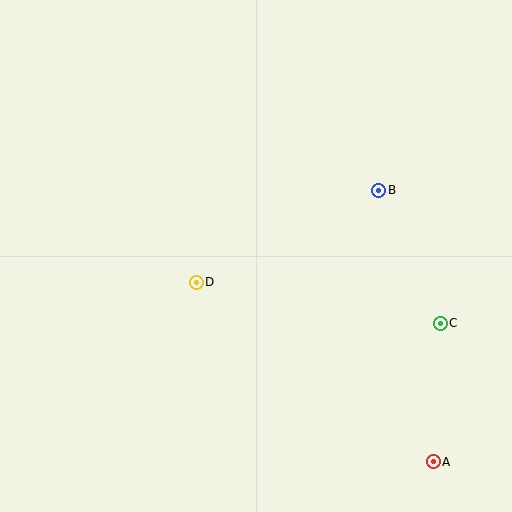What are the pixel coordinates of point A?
Point A is at (433, 462).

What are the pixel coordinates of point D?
Point D is at (196, 282).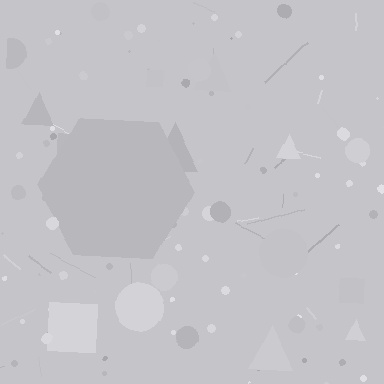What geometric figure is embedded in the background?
A hexagon is embedded in the background.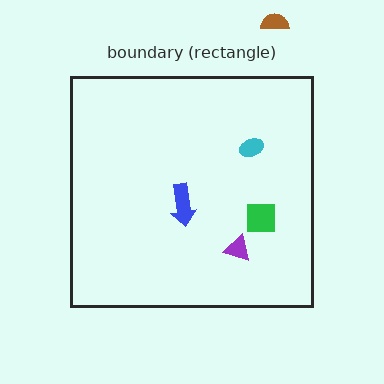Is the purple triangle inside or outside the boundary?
Inside.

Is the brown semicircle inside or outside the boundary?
Outside.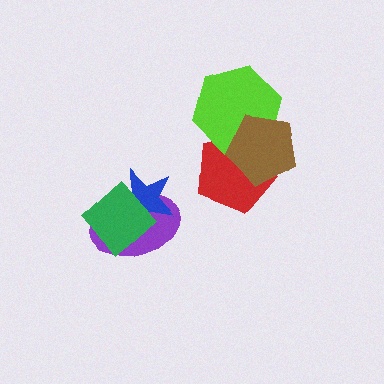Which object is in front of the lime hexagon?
The brown pentagon is in front of the lime hexagon.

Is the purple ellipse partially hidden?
Yes, it is partially covered by another shape.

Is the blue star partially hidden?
Yes, it is partially covered by another shape.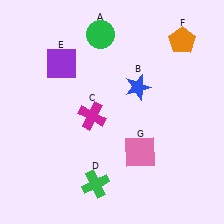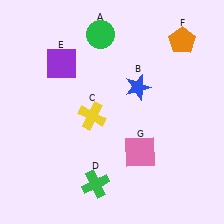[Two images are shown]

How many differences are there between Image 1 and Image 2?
There is 1 difference between the two images.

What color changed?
The cross (C) changed from magenta in Image 1 to yellow in Image 2.